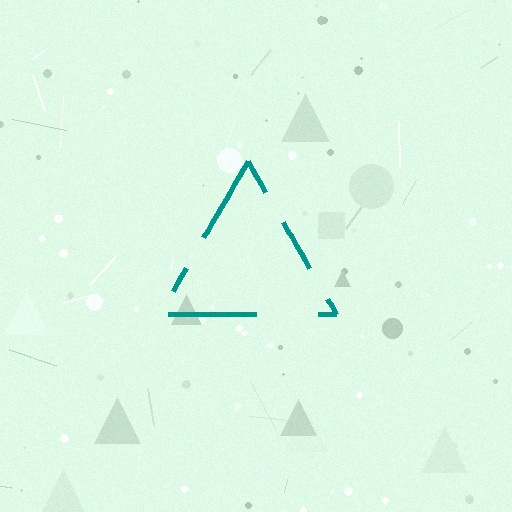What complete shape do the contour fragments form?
The contour fragments form a triangle.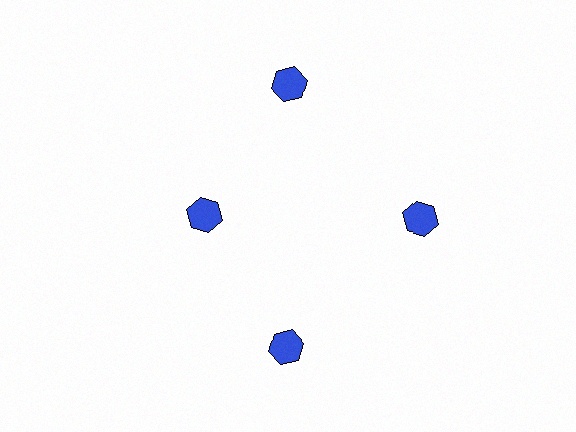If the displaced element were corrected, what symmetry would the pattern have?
It would have 4-fold rotational symmetry — the pattern would map onto itself every 90 degrees.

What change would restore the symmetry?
The symmetry would be restored by moving it outward, back onto the ring so that all 4 hexagons sit at equal angles and equal distance from the center.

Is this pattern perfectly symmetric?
No. The 4 blue hexagons are arranged in a ring, but one element near the 9 o'clock position is pulled inward toward the center, breaking the 4-fold rotational symmetry.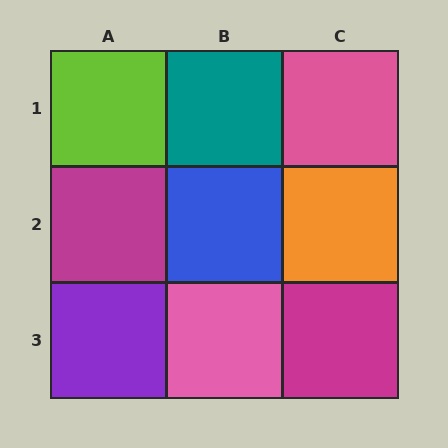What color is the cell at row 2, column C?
Orange.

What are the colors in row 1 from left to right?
Lime, teal, pink.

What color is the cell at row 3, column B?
Pink.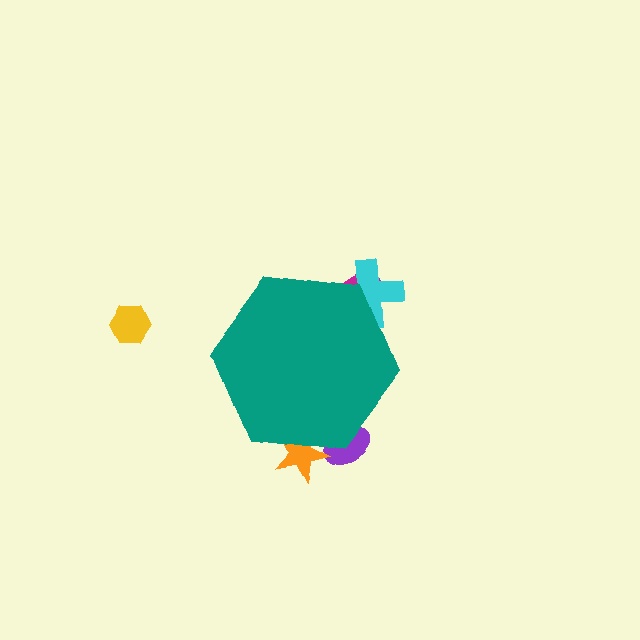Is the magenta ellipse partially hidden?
Yes, the magenta ellipse is partially hidden behind the teal hexagon.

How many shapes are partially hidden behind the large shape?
4 shapes are partially hidden.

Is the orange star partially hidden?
Yes, the orange star is partially hidden behind the teal hexagon.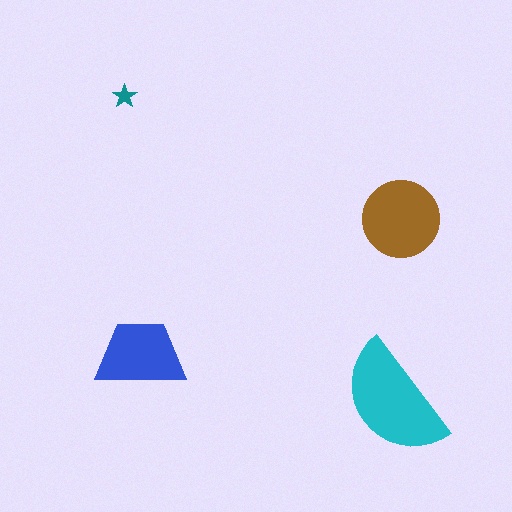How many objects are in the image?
There are 4 objects in the image.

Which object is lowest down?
The cyan semicircle is bottommost.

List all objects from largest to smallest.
The cyan semicircle, the brown circle, the blue trapezoid, the teal star.